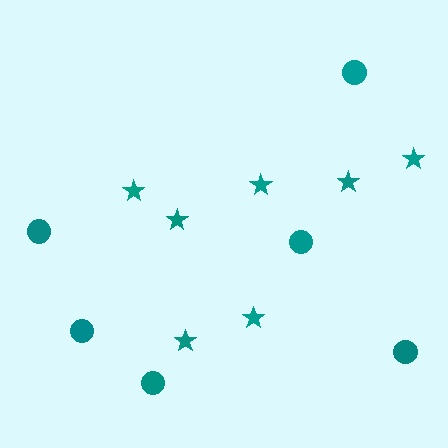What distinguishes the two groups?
There are 2 groups: one group of stars (7) and one group of circles (6).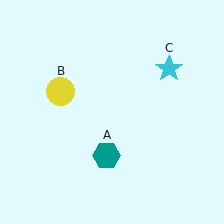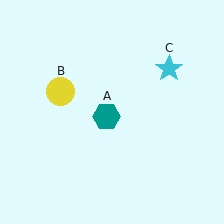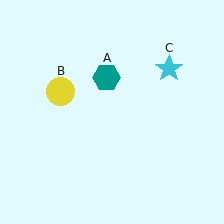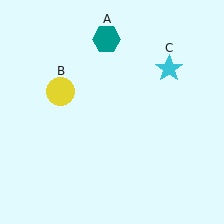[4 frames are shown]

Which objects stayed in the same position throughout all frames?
Yellow circle (object B) and cyan star (object C) remained stationary.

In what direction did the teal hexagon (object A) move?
The teal hexagon (object A) moved up.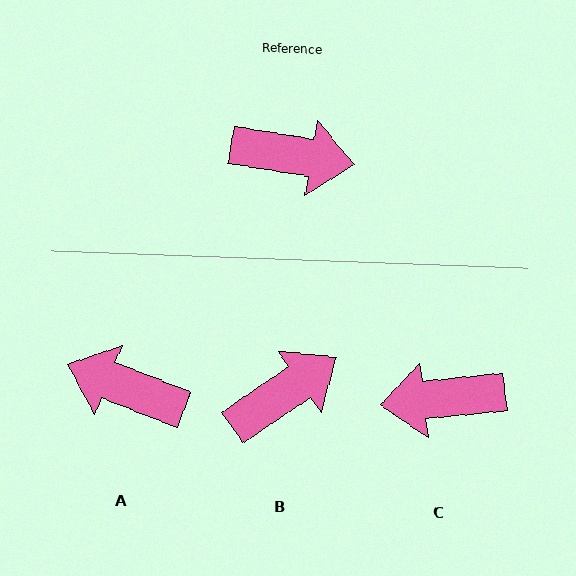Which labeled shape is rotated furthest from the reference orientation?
A, about 168 degrees away.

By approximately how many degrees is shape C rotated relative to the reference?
Approximately 164 degrees clockwise.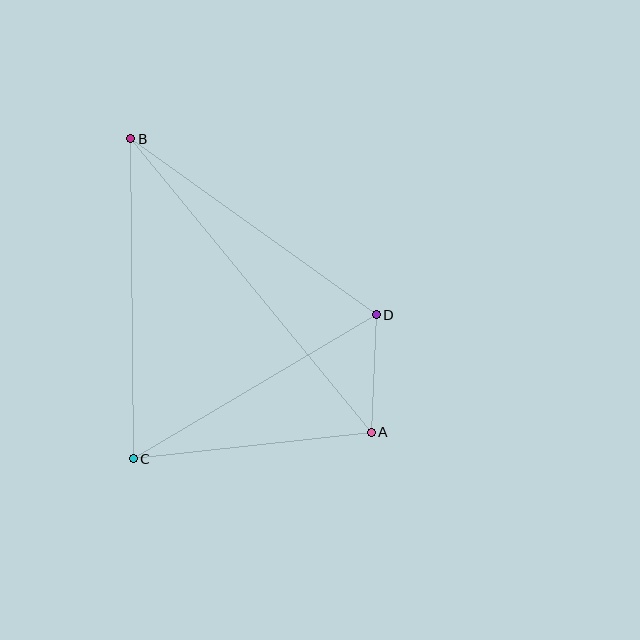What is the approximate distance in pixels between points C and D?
The distance between C and D is approximately 283 pixels.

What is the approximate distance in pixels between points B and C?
The distance between B and C is approximately 320 pixels.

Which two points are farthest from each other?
Points A and B are farthest from each other.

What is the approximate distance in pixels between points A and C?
The distance between A and C is approximately 239 pixels.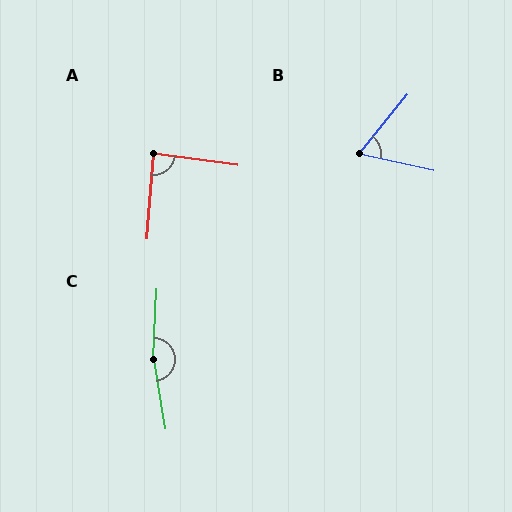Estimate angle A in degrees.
Approximately 87 degrees.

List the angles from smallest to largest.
B (64°), A (87°), C (168°).